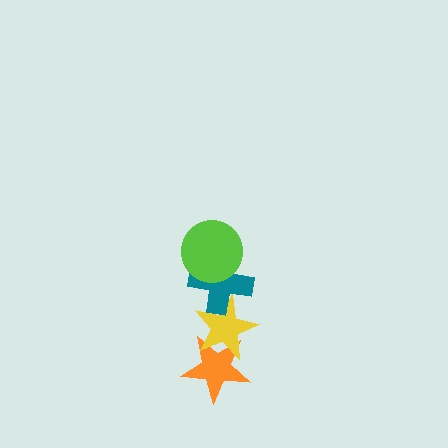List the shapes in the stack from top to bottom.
From top to bottom: the lime circle, the teal cross, the yellow star, the orange star.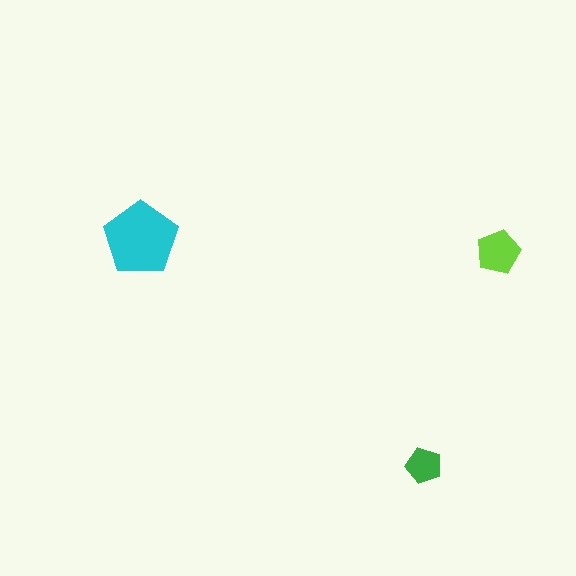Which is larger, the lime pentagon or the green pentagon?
The lime one.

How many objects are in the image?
There are 3 objects in the image.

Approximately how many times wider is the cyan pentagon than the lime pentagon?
About 1.5 times wider.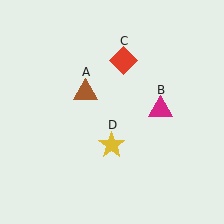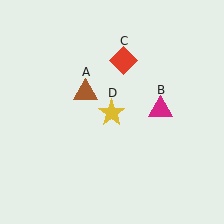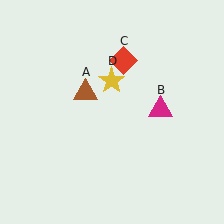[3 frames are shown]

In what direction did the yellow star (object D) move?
The yellow star (object D) moved up.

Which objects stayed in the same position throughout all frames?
Brown triangle (object A) and magenta triangle (object B) and red diamond (object C) remained stationary.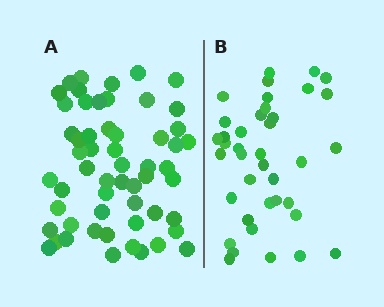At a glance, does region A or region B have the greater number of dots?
Region A (the left region) has more dots.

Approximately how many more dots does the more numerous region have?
Region A has approximately 15 more dots than region B.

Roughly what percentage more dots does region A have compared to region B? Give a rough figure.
About 45% more.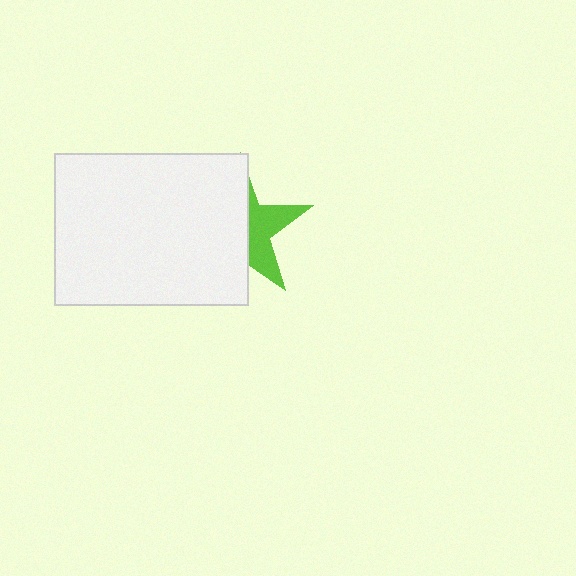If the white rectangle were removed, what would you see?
You would see the complete lime star.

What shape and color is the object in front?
The object in front is a white rectangle.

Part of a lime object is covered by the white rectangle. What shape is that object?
It is a star.